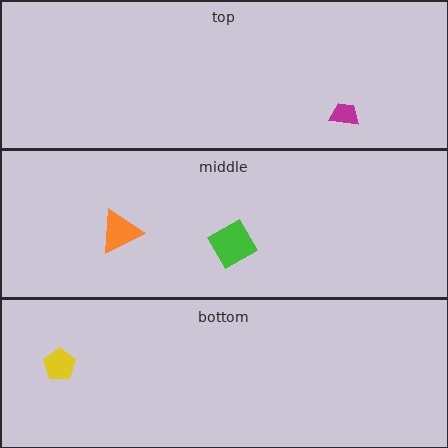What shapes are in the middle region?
The green diamond, the orange triangle.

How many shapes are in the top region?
1.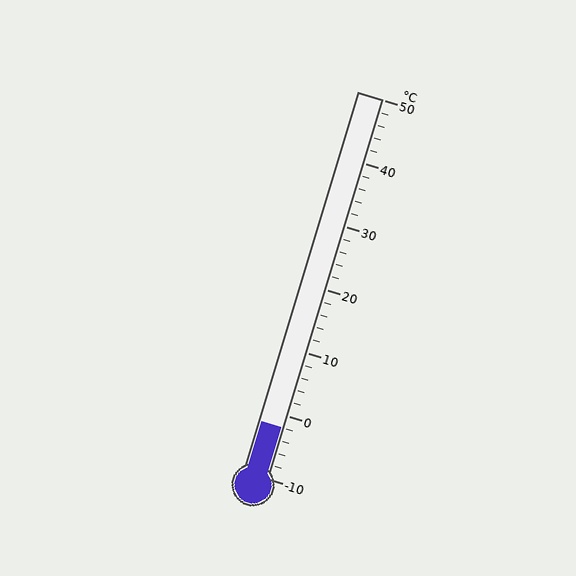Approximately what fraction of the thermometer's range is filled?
The thermometer is filled to approximately 15% of its range.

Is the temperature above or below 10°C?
The temperature is below 10°C.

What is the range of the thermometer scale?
The thermometer scale ranges from -10°C to 50°C.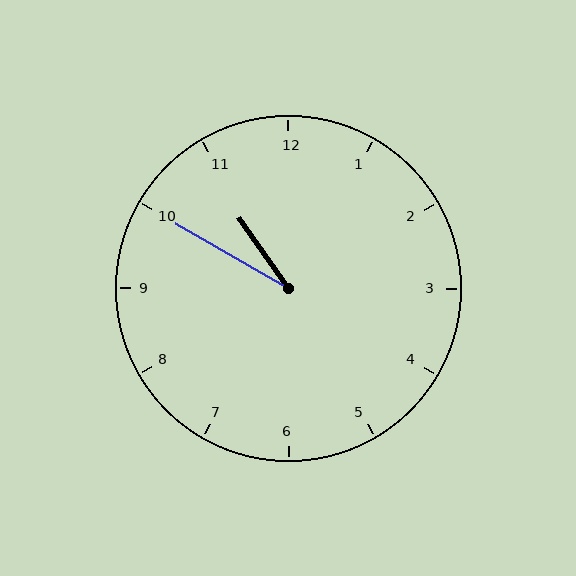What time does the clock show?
10:50.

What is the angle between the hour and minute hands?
Approximately 25 degrees.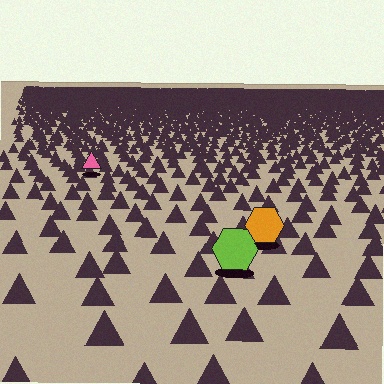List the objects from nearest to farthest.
From nearest to farthest: the lime hexagon, the orange hexagon, the pink triangle.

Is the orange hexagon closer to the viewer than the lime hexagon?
No. The lime hexagon is closer — you can tell from the texture gradient: the ground texture is coarser near it.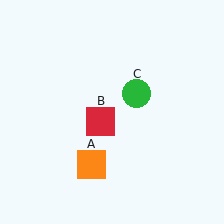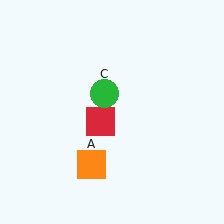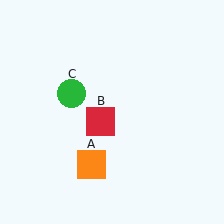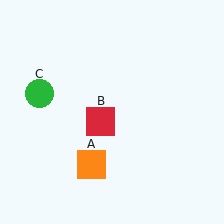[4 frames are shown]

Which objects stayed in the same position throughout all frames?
Orange square (object A) and red square (object B) remained stationary.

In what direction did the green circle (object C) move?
The green circle (object C) moved left.